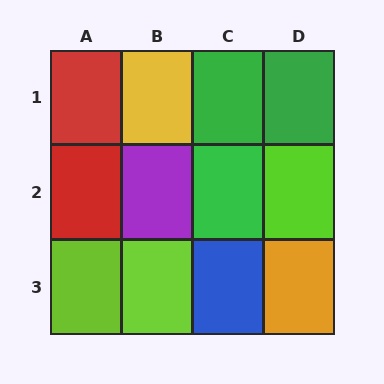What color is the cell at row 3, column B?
Lime.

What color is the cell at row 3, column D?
Orange.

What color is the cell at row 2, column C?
Green.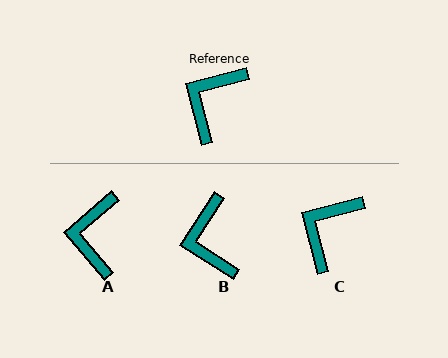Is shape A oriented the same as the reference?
No, it is off by about 26 degrees.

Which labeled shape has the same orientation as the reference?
C.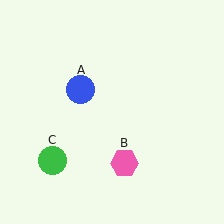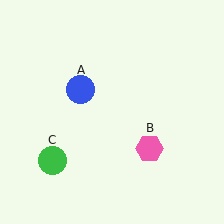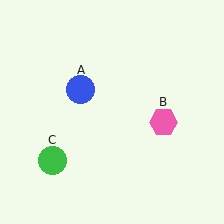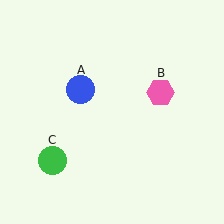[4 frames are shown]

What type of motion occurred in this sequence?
The pink hexagon (object B) rotated counterclockwise around the center of the scene.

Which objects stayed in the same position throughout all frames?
Blue circle (object A) and green circle (object C) remained stationary.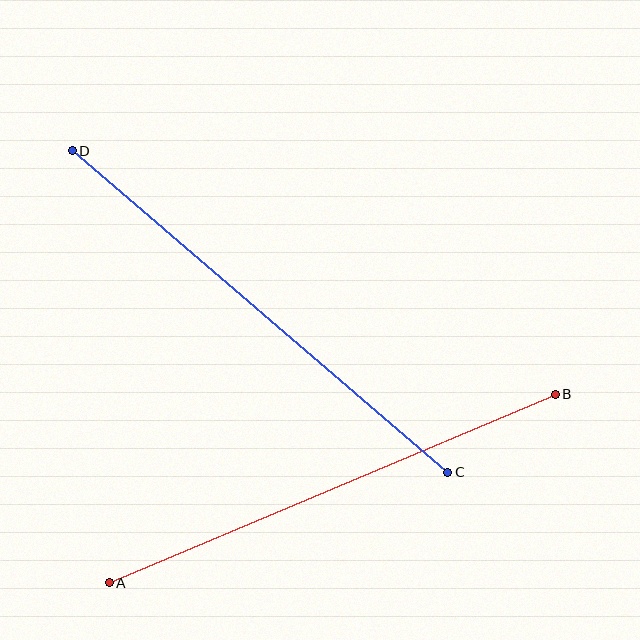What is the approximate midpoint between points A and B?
The midpoint is at approximately (332, 489) pixels.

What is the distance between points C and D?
The distance is approximately 494 pixels.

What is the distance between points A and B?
The distance is approximately 484 pixels.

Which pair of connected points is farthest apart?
Points C and D are farthest apart.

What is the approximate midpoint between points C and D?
The midpoint is at approximately (260, 312) pixels.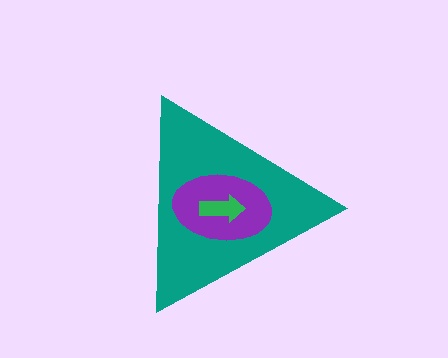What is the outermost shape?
The teal triangle.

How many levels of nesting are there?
3.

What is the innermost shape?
The green arrow.